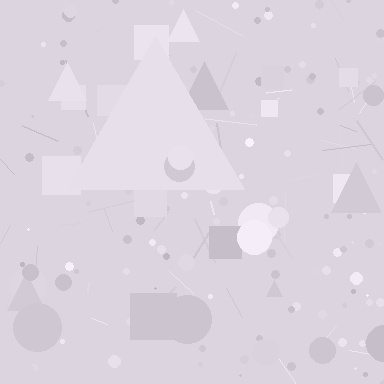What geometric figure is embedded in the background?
A triangle is embedded in the background.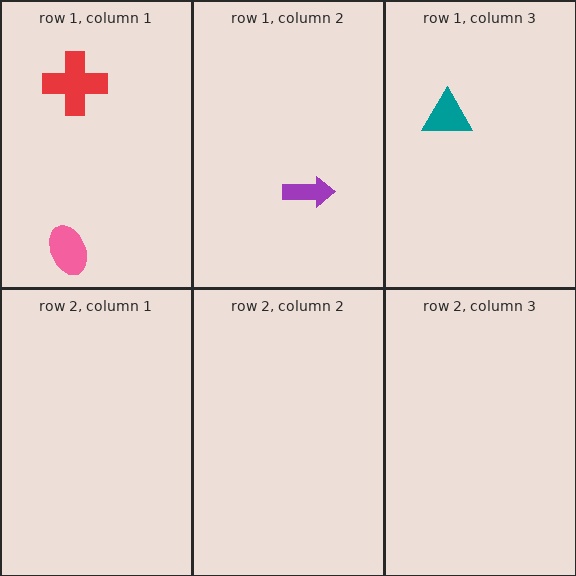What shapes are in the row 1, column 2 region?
The purple arrow.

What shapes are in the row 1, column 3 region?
The teal triangle.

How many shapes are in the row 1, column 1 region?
2.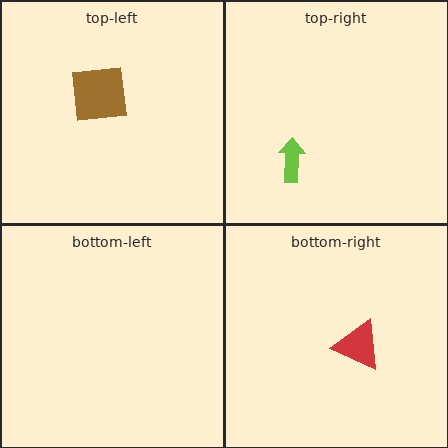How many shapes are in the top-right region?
1.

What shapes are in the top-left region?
The brown square.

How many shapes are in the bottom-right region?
1.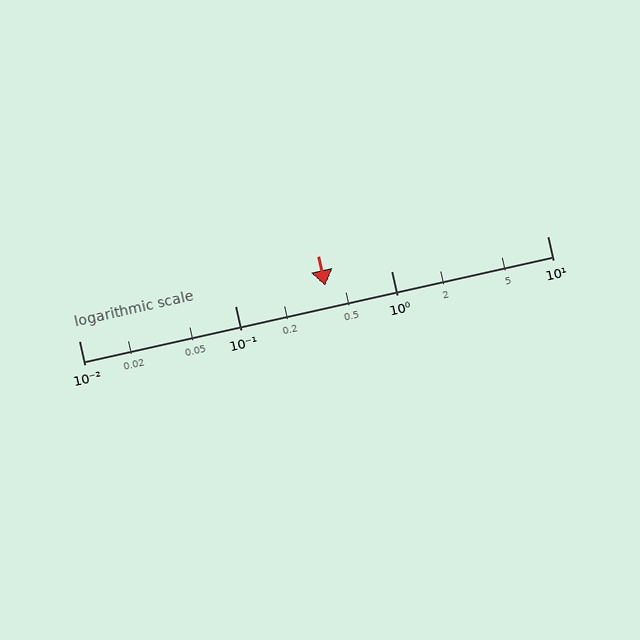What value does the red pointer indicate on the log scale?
The pointer indicates approximately 0.38.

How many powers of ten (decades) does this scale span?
The scale spans 3 decades, from 0.01 to 10.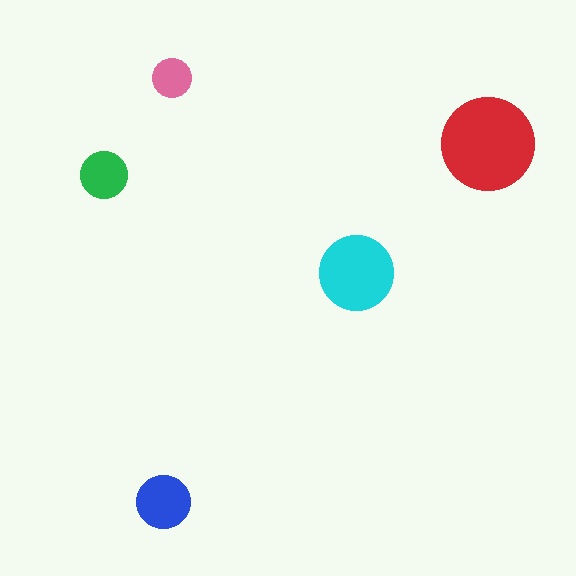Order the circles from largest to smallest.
the red one, the cyan one, the blue one, the green one, the pink one.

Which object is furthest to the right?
The red circle is rightmost.